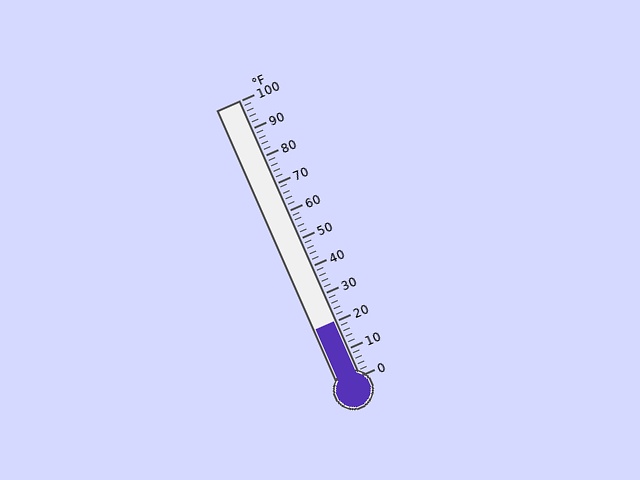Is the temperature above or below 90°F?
The temperature is below 90°F.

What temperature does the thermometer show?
The thermometer shows approximately 20°F.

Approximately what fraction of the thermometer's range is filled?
The thermometer is filled to approximately 20% of its range.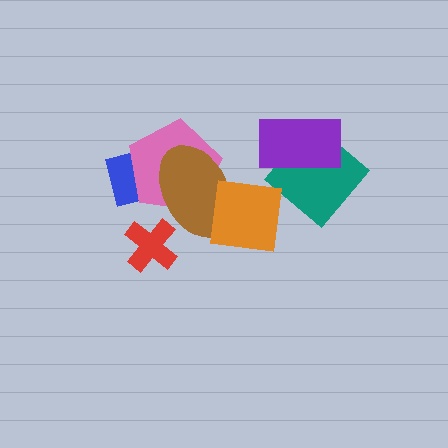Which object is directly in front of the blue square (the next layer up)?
The pink pentagon is directly in front of the blue square.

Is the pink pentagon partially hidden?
Yes, it is partially covered by another shape.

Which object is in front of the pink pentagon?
The brown ellipse is in front of the pink pentagon.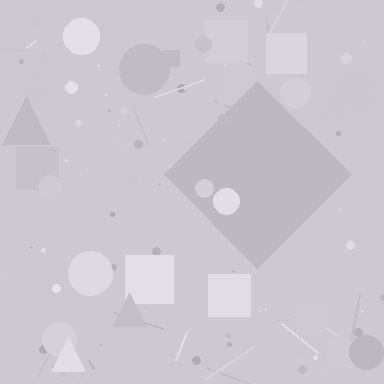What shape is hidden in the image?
A diamond is hidden in the image.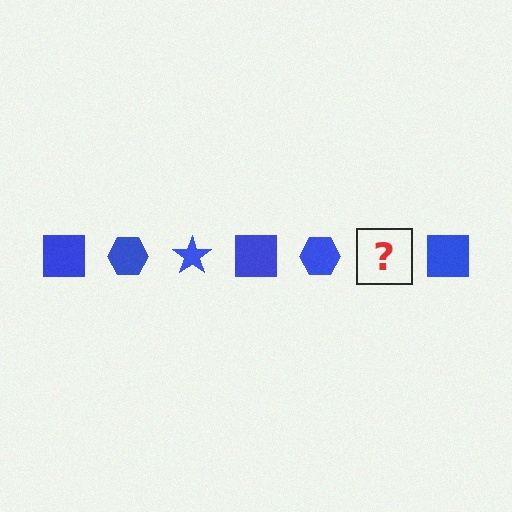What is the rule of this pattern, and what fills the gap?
The rule is that the pattern cycles through square, hexagon, star shapes in blue. The gap should be filled with a blue star.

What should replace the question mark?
The question mark should be replaced with a blue star.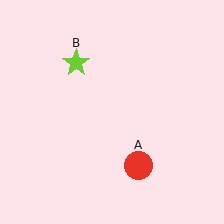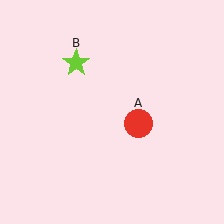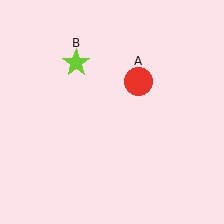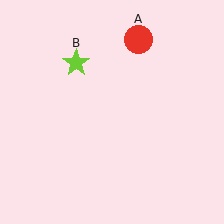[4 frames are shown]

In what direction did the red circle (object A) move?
The red circle (object A) moved up.